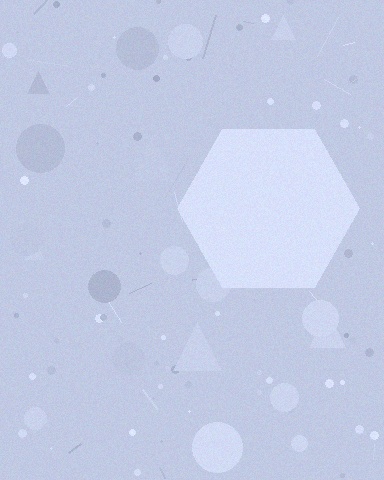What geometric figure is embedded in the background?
A hexagon is embedded in the background.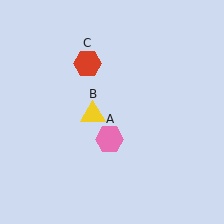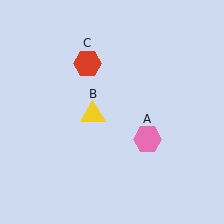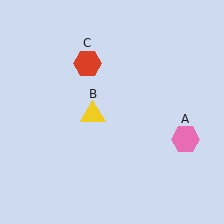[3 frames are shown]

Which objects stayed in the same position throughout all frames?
Yellow triangle (object B) and red hexagon (object C) remained stationary.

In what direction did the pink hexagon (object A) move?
The pink hexagon (object A) moved right.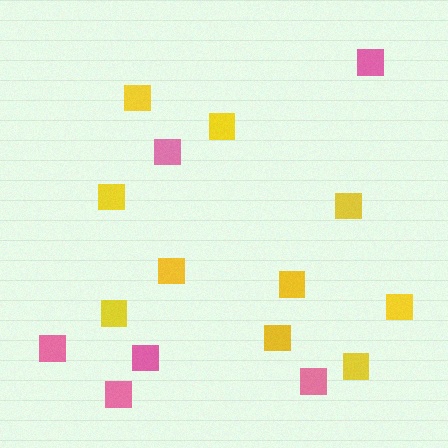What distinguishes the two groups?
There are 2 groups: one group of yellow squares (10) and one group of pink squares (6).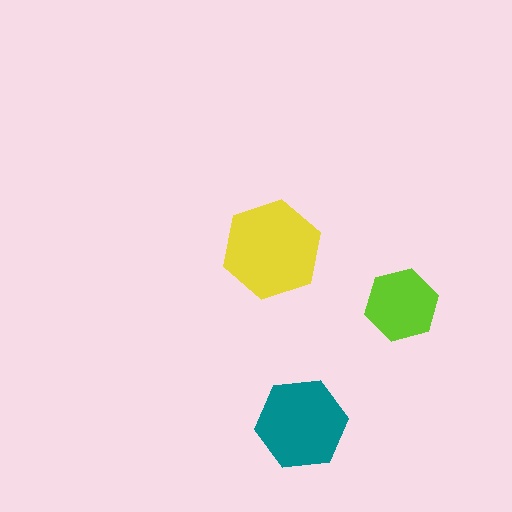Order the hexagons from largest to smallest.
the yellow one, the teal one, the lime one.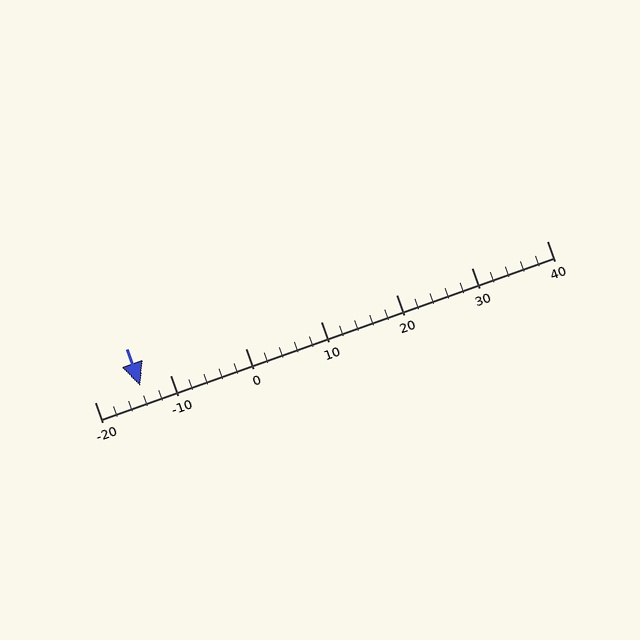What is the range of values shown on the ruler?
The ruler shows values from -20 to 40.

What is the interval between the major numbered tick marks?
The major tick marks are spaced 10 units apart.